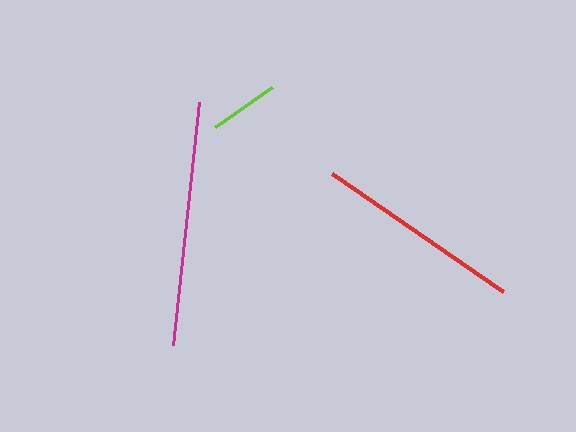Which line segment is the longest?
The magenta line is the longest at approximately 245 pixels.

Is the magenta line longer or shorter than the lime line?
The magenta line is longer than the lime line.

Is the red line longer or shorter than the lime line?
The red line is longer than the lime line.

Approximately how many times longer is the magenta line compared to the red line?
The magenta line is approximately 1.2 times the length of the red line.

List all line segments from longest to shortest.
From longest to shortest: magenta, red, lime.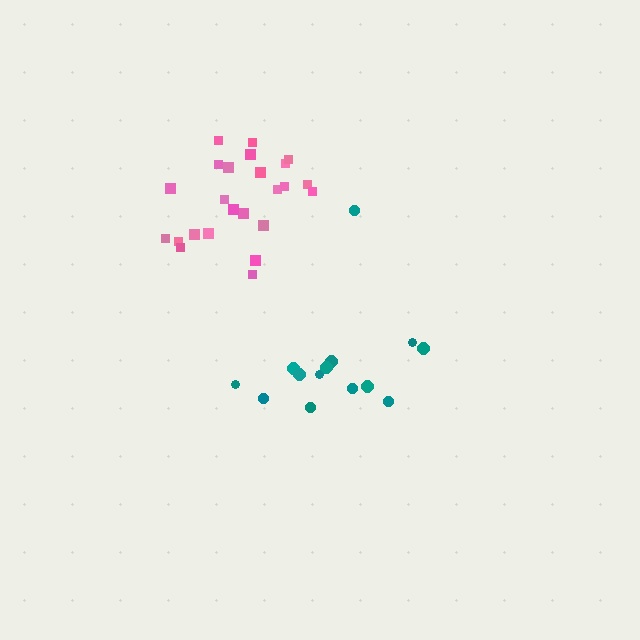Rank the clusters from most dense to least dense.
pink, teal.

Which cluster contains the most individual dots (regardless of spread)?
Pink (24).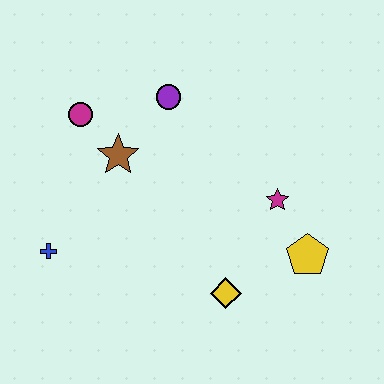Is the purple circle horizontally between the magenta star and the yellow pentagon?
No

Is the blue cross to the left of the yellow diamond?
Yes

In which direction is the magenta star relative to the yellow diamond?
The magenta star is above the yellow diamond.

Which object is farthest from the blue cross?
The yellow pentagon is farthest from the blue cross.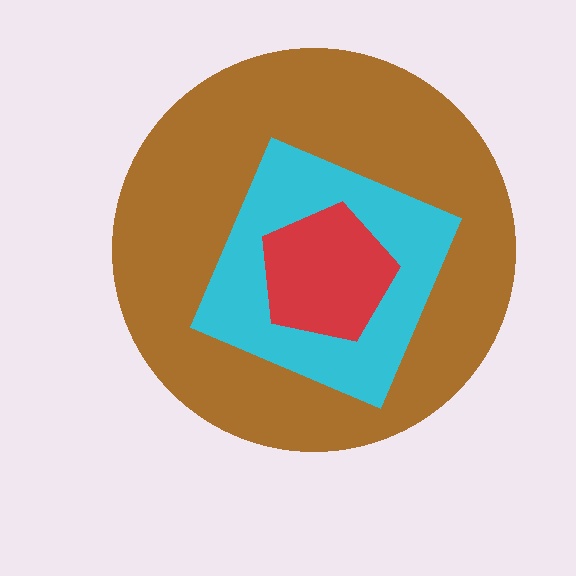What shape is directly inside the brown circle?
The cyan square.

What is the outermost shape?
The brown circle.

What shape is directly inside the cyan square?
The red pentagon.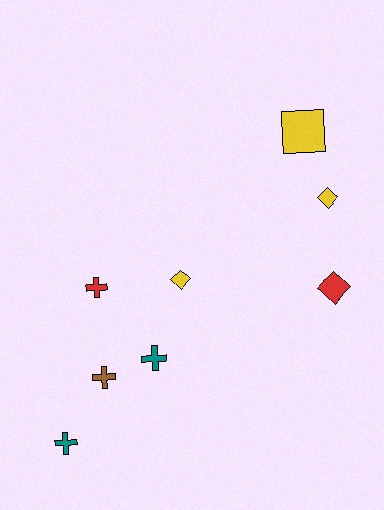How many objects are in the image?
There are 8 objects.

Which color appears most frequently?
Yellow, with 3 objects.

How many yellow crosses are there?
There are no yellow crosses.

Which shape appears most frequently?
Cross, with 4 objects.